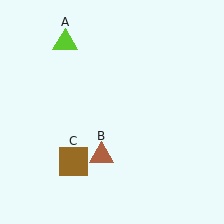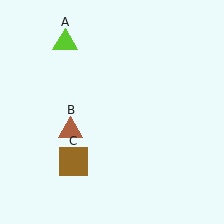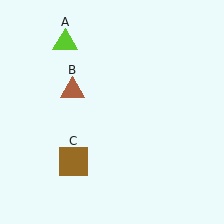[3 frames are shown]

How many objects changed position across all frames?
1 object changed position: brown triangle (object B).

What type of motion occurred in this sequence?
The brown triangle (object B) rotated clockwise around the center of the scene.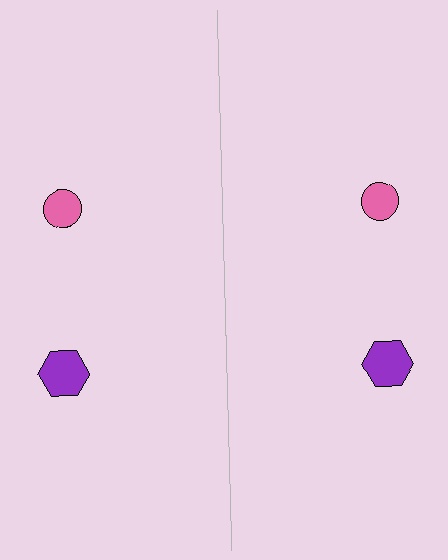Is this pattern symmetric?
Yes, this pattern has bilateral (reflection) symmetry.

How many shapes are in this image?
There are 4 shapes in this image.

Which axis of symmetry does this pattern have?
The pattern has a vertical axis of symmetry running through the center of the image.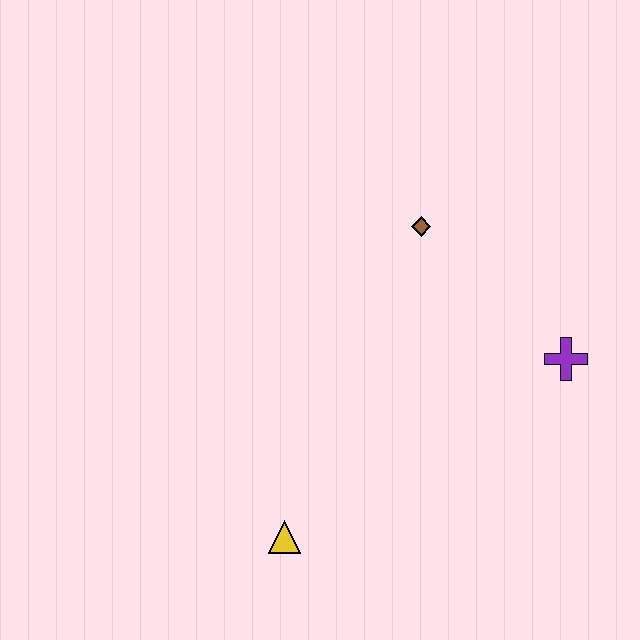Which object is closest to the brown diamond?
The purple cross is closest to the brown diamond.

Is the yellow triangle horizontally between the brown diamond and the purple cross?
No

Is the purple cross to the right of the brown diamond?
Yes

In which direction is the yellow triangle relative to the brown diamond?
The yellow triangle is below the brown diamond.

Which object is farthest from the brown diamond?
The yellow triangle is farthest from the brown diamond.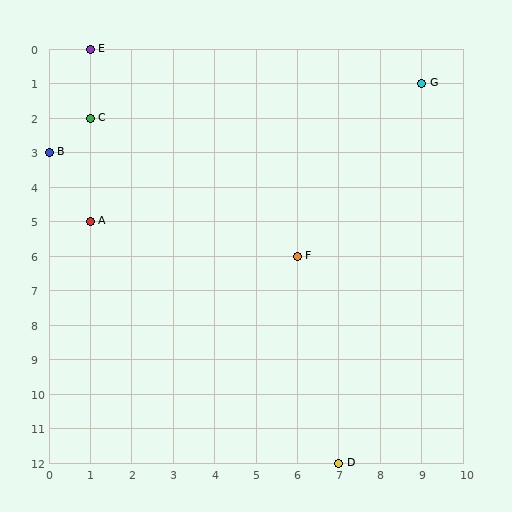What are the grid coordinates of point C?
Point C is at grid coordinates (1, 2).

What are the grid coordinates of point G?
Point G is at grid coordinates (9, 1).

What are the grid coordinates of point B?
Point B is at grid coordinates (0, 3).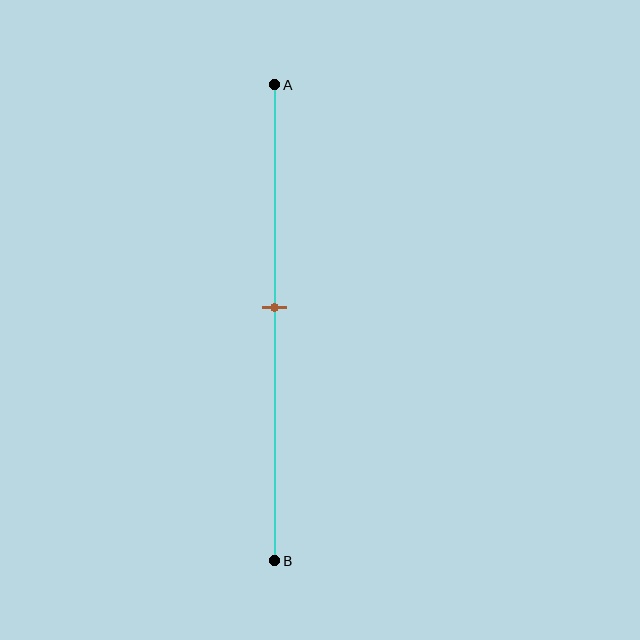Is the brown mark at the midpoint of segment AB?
No, the mark is at about 45% from A, not at the 50% midpoint.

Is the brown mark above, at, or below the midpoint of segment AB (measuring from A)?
The brown mark is above the midpoint of segment AB.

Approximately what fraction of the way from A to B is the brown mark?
The brown mark is approximately 45% of the way from A to B.